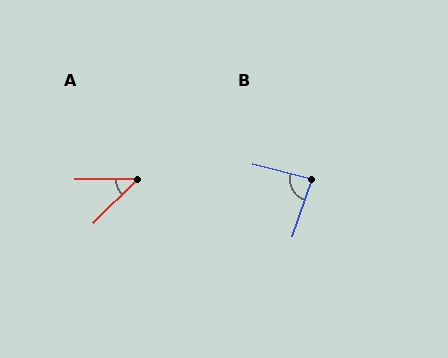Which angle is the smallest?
A, at approximately 45 degrees.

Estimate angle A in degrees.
Approximately 45 degrees.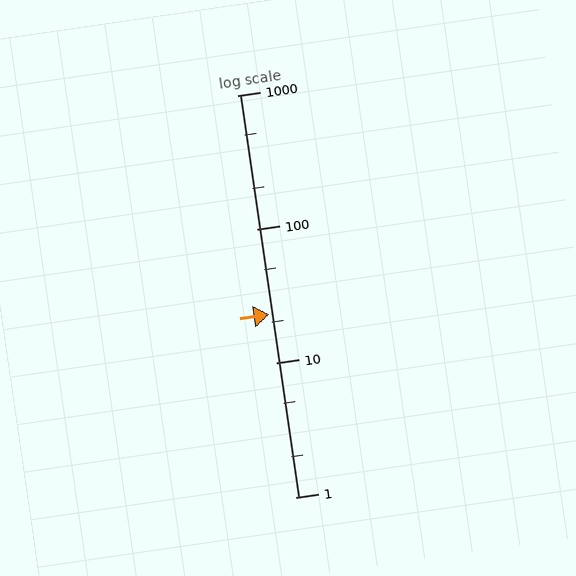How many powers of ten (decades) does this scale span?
The scale spans 3 decades, from 1 to 1000.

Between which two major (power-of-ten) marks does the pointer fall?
The pointer is between 10 and 100.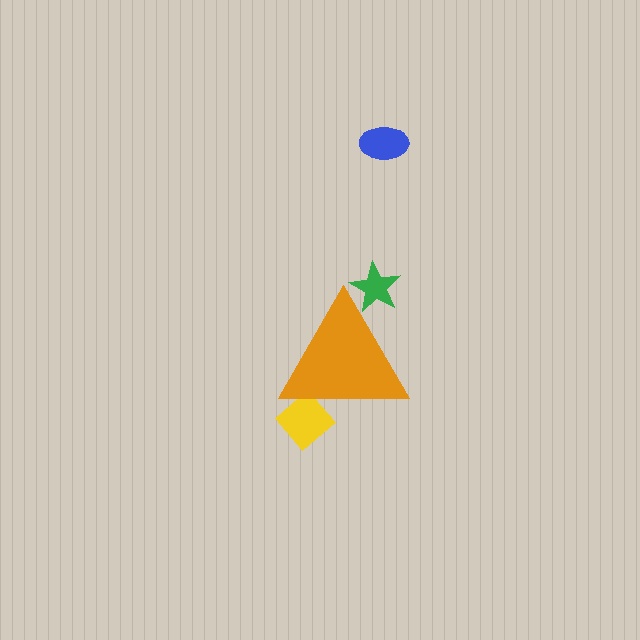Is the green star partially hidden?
Yes, the green star is partially hidden behind the orange triangle.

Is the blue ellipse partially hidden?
No, the blue ellipse is fully visible.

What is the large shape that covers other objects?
An orange triangle.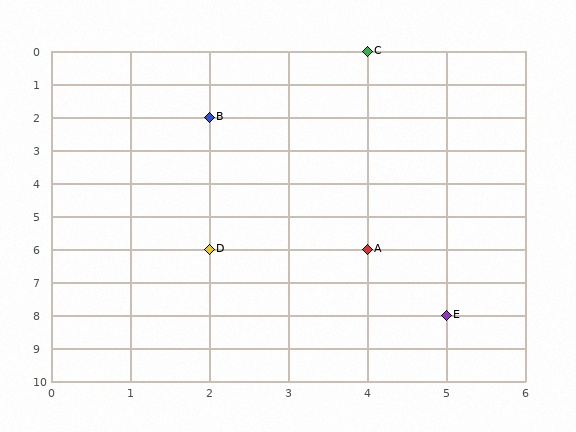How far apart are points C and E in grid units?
Points C and E are 1 column and 8 rows apart (about 8.1 grid units diagonally).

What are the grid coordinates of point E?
Point E is at grid coordinates (5, 8).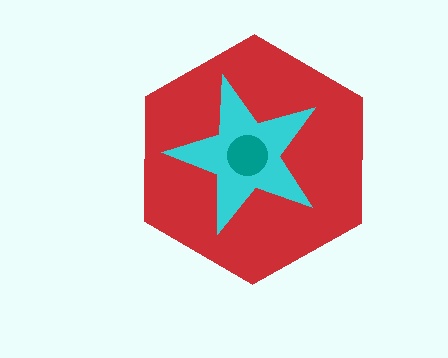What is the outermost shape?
The red hexagon.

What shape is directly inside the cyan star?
The teal circle.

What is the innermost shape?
The teal circle.